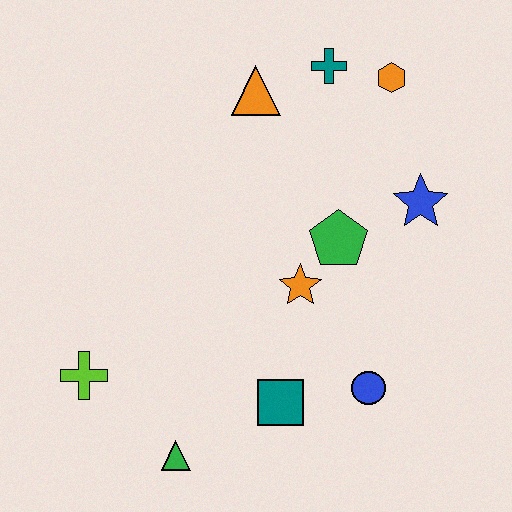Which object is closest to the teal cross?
The orange hexagon is closest to the teal cross.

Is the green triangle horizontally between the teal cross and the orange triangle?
No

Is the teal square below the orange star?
Yes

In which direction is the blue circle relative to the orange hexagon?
The blue circle is below the orange hexagon.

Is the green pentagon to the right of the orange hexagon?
No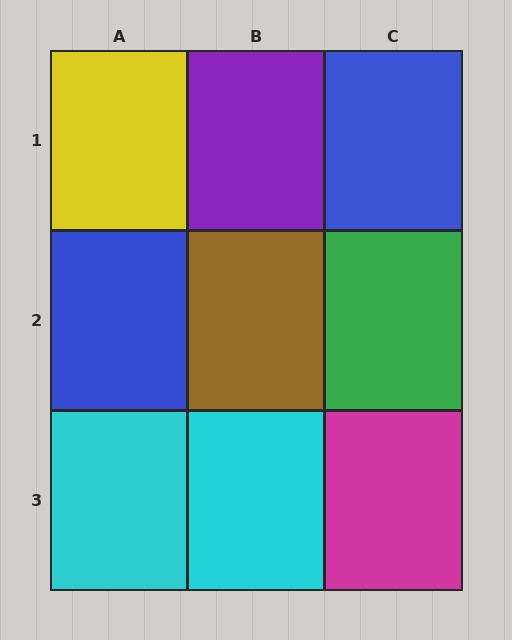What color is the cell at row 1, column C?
Blue.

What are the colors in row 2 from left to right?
Blue, brown, green.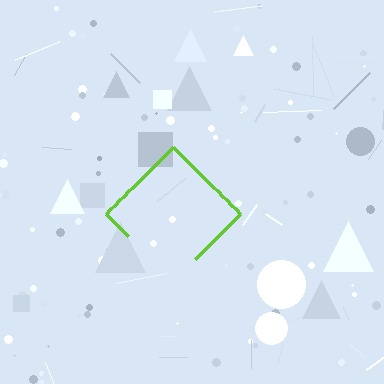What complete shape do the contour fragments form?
The contour fragments form a diamond.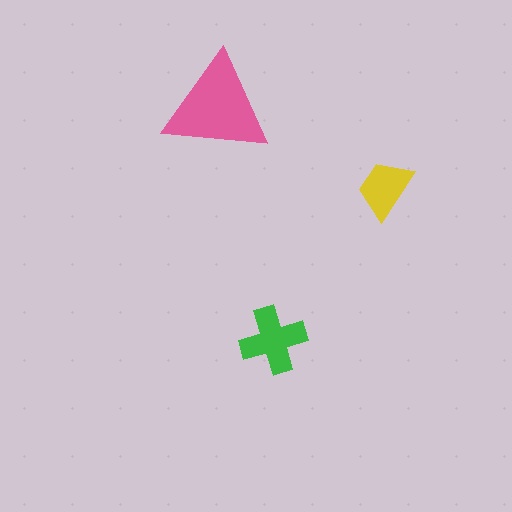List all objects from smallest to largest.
The yellow trapezoid, the green cross, the pink triangle.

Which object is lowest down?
The green cross is bottommost.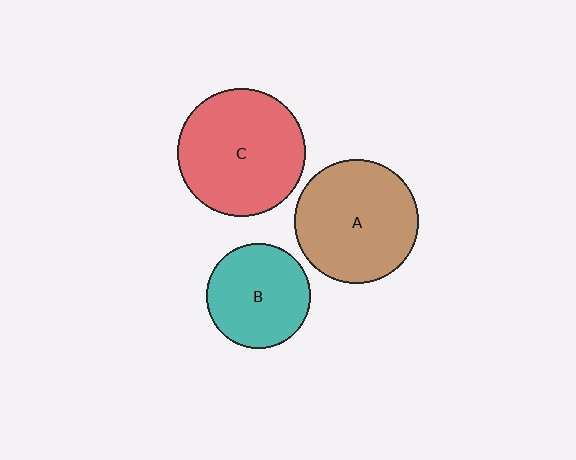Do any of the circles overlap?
No, none of the circles overlap.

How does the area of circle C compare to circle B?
Approximately 1.5 times.